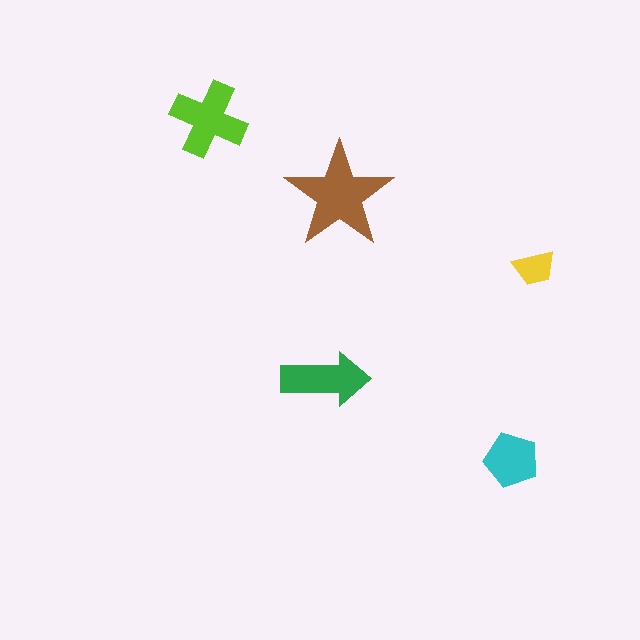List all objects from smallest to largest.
The yellow trapezoid, the cyan pentagon, the green arrow, the lime cross, the brown star.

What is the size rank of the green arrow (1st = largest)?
3rd.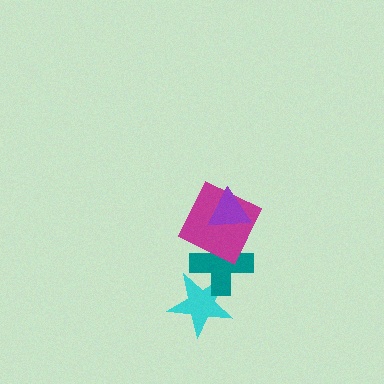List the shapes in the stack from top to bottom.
From top to bottom: the purple triangle, the magenta square, the teal cross, the cyan star.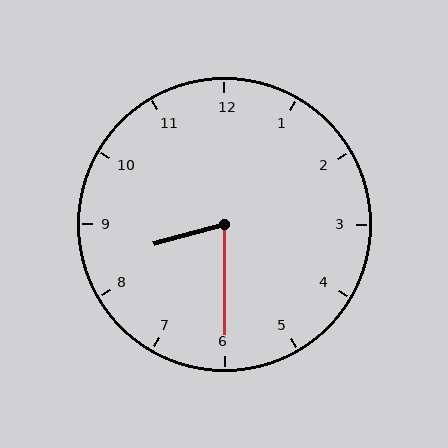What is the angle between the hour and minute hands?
Approximately 75 degrees.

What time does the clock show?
8:30.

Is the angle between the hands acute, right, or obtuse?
It is acute.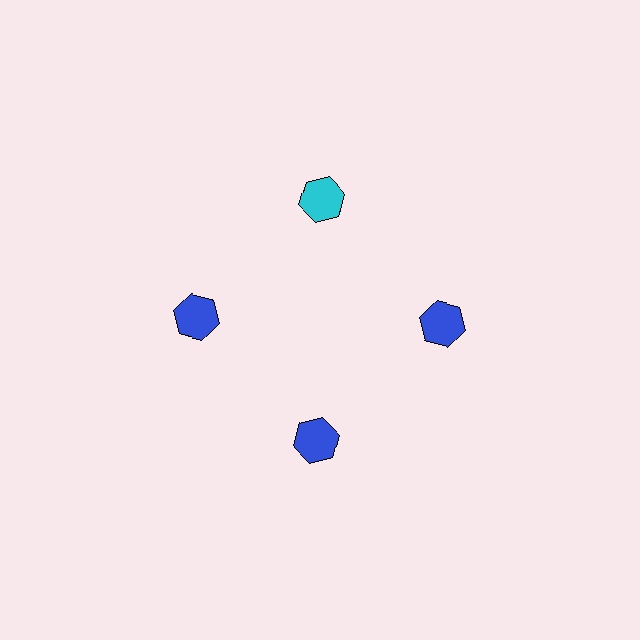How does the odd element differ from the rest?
It has a different color: cyan instead of blue.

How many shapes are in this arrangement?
There are 4 shapes arranged in a ring pattern.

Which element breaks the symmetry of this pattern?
The cyan hexagon at roughly the 12 o'clock position breaks the symmetry. All other shapes are blue hexagons.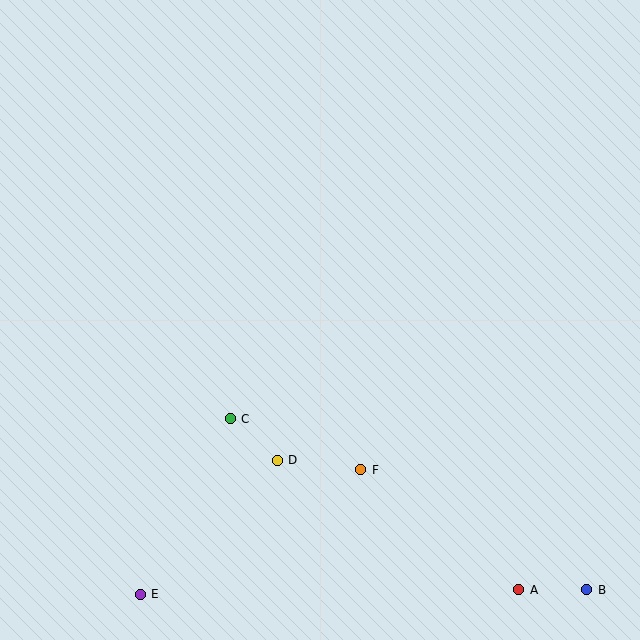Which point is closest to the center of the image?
Point C at (230, 419) is closest to the center.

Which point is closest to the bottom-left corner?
Point E is closest to the bottom-left corner.